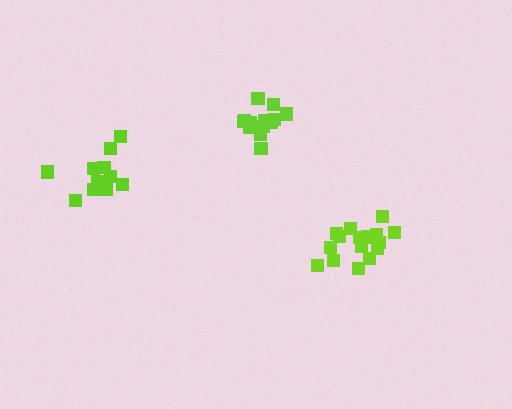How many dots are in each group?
Group 1: 16 dots, Group 2: 12 dots, Group 3: 14 dots (42 total).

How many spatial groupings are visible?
There are 3 spatial groupings.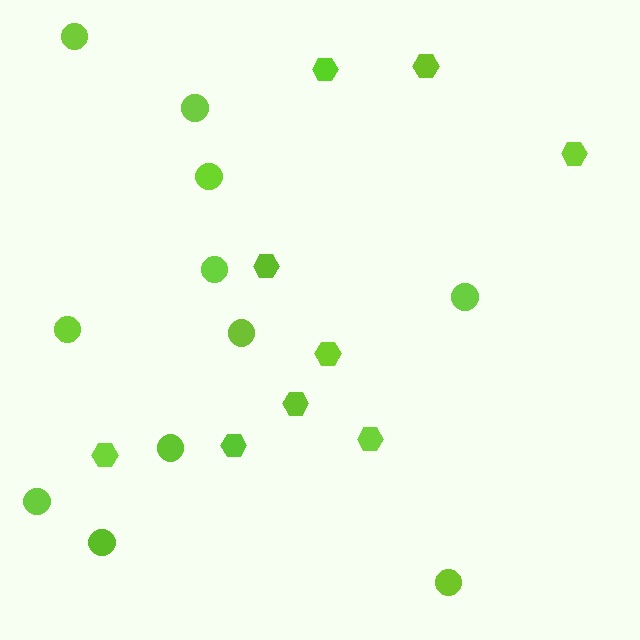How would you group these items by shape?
There are 2 groups: one group of circles (11) and one group of hexagons (9).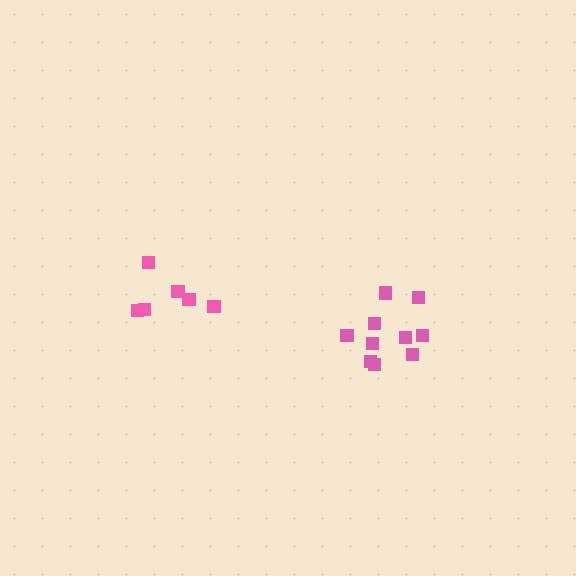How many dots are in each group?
Group 1: 6 dots, Group 2: 10 dots (16 total).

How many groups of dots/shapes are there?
There are 2 groups.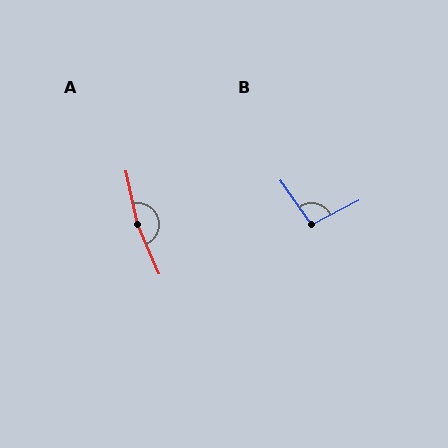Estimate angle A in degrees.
Approximately 168 degrees.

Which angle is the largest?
A, at approximately 168 degrees.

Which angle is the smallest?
B, at approximately 98 degrees.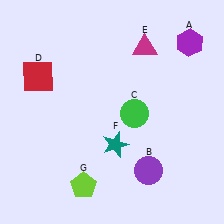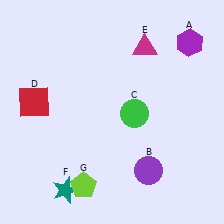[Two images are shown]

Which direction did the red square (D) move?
The red square (D) moved down.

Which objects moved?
The objects that moved are: the red square (D), the teal star (F).